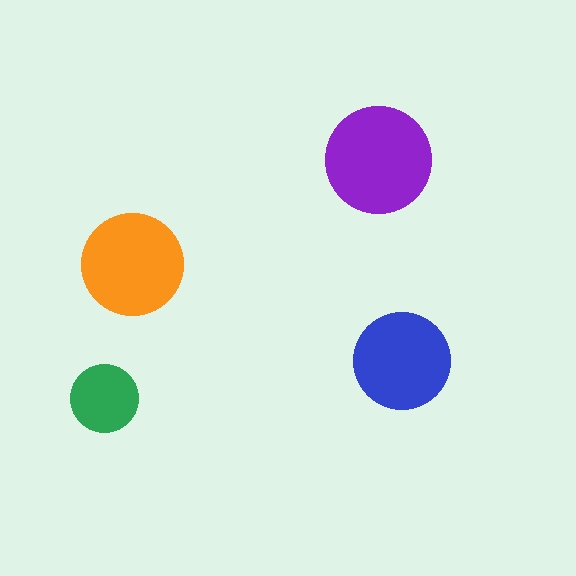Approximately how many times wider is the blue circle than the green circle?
About 1.5 times wider.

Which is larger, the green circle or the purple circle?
The purple one.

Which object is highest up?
The purple circle is topmost.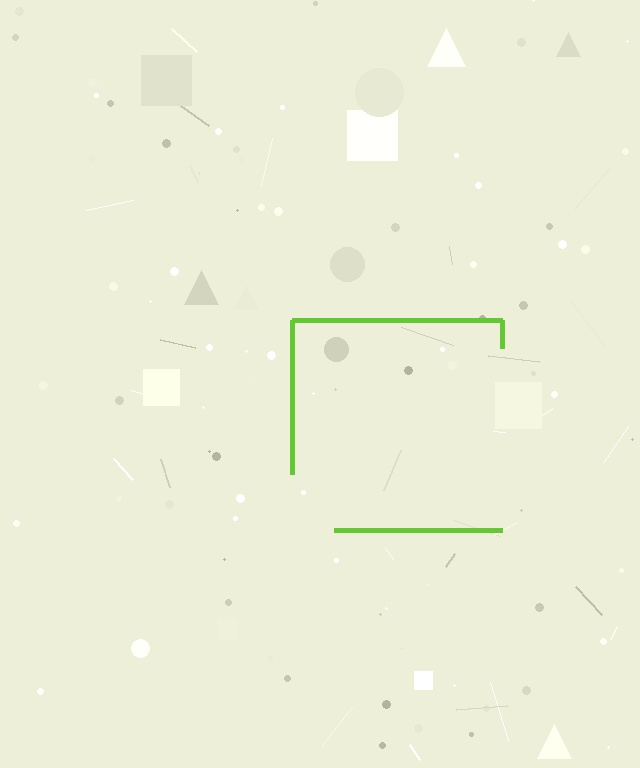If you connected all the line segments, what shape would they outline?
They would outline a square.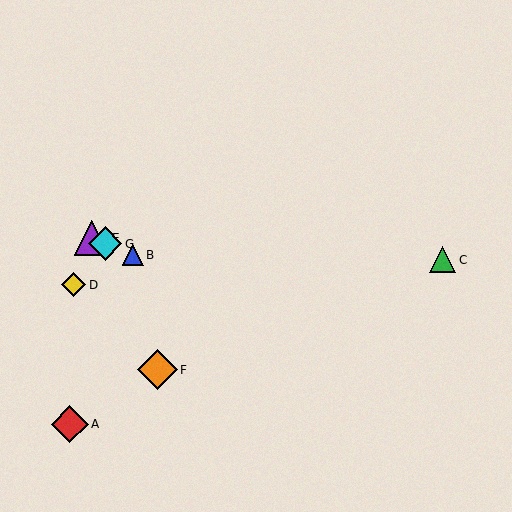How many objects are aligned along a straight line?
3 objects (B, E, G) are aligned along a straight line.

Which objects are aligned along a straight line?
Objects B, E, G are aligned along a straight line.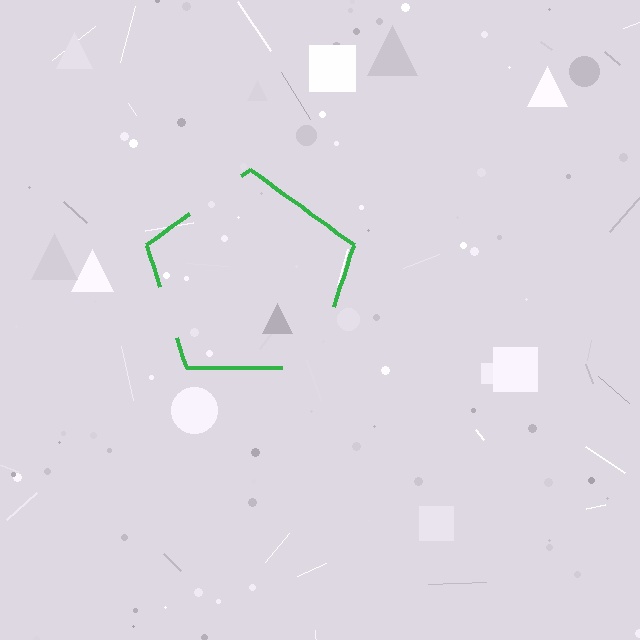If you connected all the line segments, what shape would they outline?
They would outline a pentagon.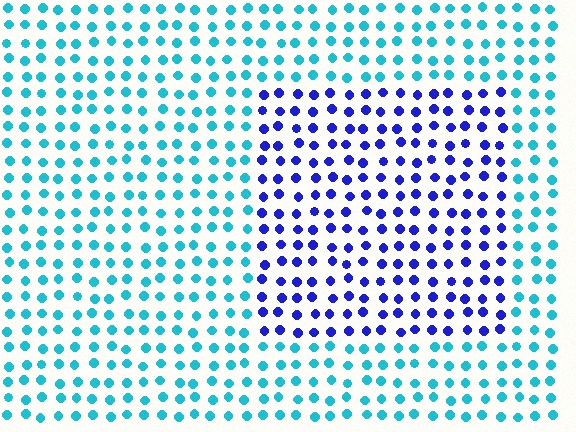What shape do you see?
I see a rectangle.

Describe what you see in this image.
The image is filled with small cyan elements in a uniform arrangement. A rectangle-shaped region is visible where the elements are tinted to a slightly different hue, forming a subtle color boundary.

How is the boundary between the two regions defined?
The boundary is defined purely by a slight shift in hue (about 55 degrees). Spacing, size, and orientation are identical on both sides.